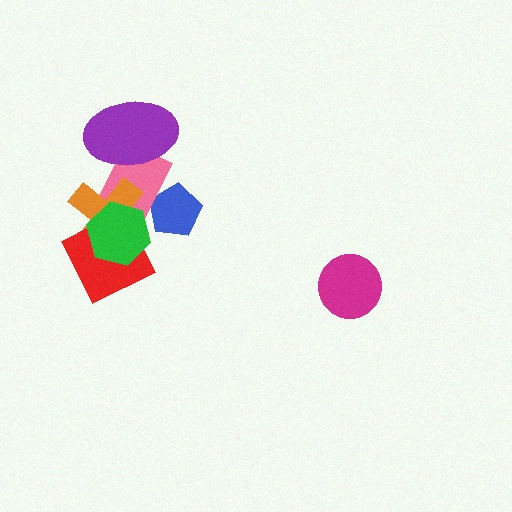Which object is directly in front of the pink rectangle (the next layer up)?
The purple ellipse is directly in front of the pink rectangle.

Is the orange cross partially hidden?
Yes, it is partially covered by another shape.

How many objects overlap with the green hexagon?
3 objects overlap with the green hexagon.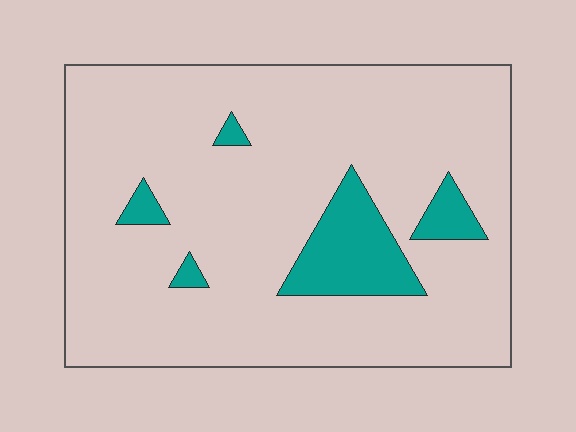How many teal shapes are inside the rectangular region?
5.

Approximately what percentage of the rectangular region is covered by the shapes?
Approximately 10%.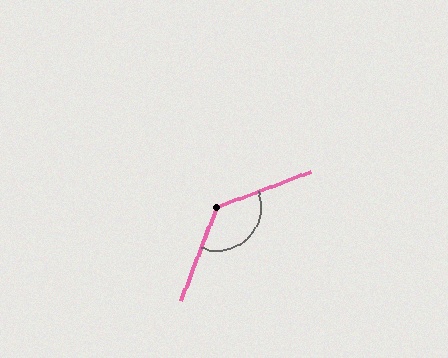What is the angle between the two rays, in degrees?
Approximately 132 degrees.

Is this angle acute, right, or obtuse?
It is obtuse.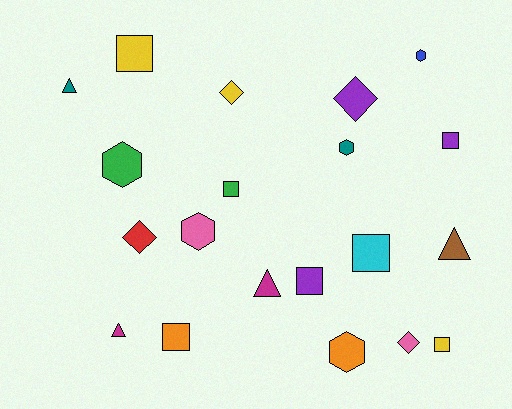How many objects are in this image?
There are 20 objects.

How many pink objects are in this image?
There are 2 pink objects.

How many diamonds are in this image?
There are 4 diamonds.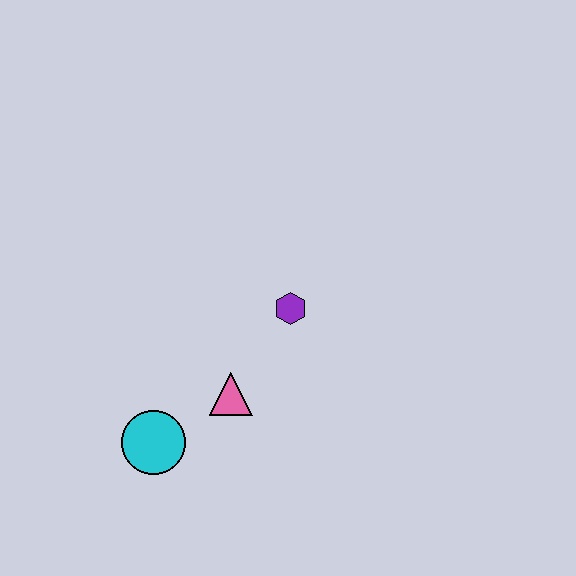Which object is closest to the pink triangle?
The cyan circle is closest to the pink triangle.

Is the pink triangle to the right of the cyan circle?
Yes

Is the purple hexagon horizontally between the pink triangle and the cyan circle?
No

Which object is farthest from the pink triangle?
The purple hexagon is farthest from the pink triangle.